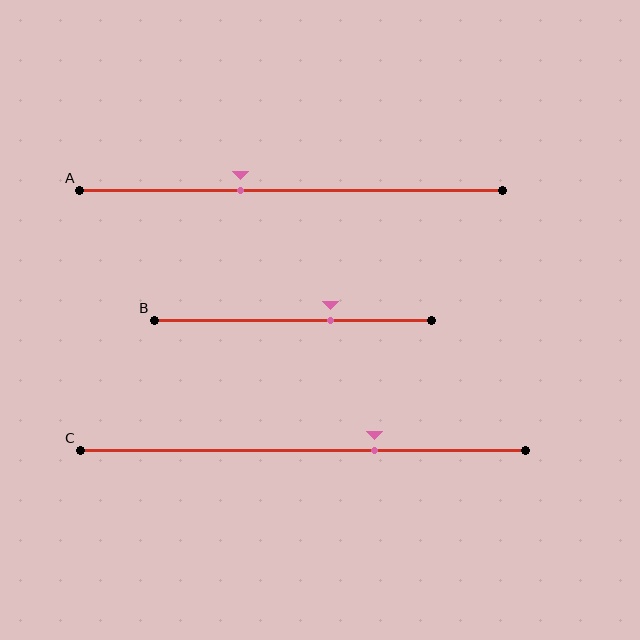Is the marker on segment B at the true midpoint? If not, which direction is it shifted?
No, the marker on segment B is shifted to the right by about 13% of the segment length.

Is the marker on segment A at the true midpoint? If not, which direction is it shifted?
No, the marker on segment A is shifted to the left by about 12% of the segment length.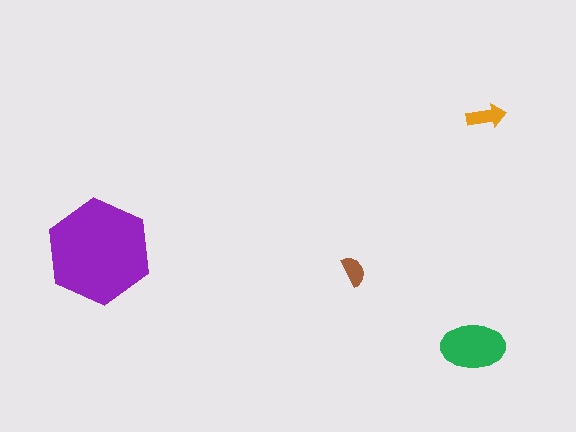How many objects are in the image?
There are 4 objects in the image.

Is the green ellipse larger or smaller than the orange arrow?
Larger.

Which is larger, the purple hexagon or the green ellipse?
The purple hexagon.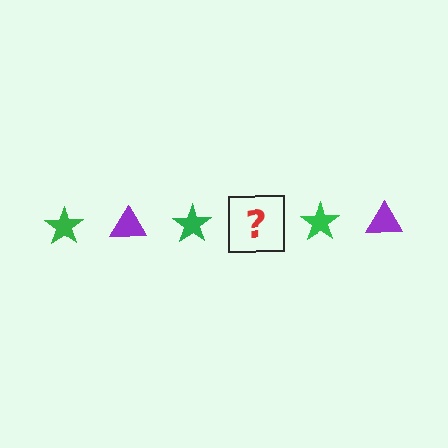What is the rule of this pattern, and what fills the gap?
The rule is that the pattern alternates between green star and purple triangle. The gap should be filled with a purple triangle.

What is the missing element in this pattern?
The missing element is a purple triangle.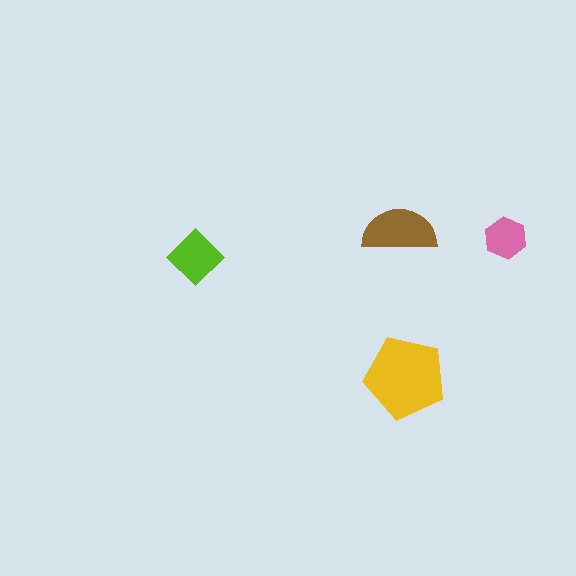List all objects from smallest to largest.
The pink hexagon, the lime diamond, the brown semicircle, the yellow pentagon.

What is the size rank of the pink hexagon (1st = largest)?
4th.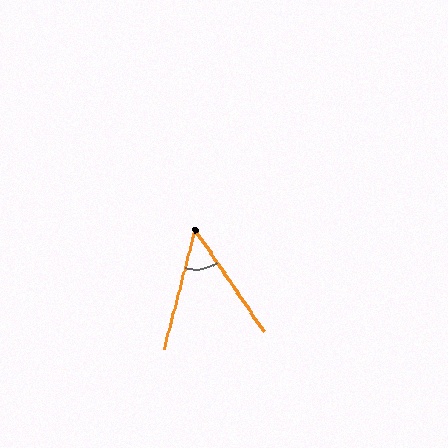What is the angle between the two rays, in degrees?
Approximately 49 degrees.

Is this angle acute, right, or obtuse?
It is acute.